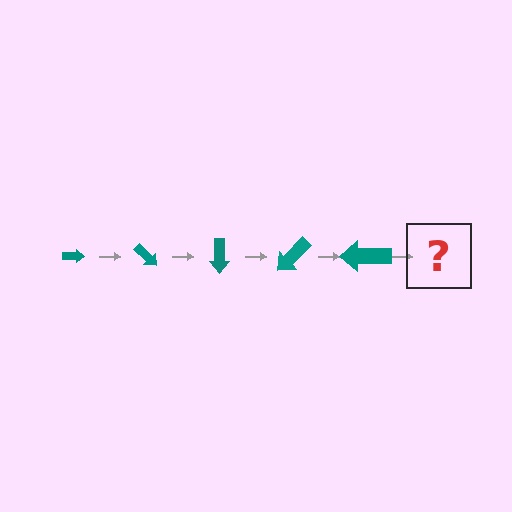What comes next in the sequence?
The next element should be an arrow, larger than the previous one and rotated 225 degrees from the start.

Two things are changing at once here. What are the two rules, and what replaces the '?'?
The two rules are that the arrow grows larger each step and it rotates 45 degrees each step. The '?' should be an arrow, larger than the previous one and rotated 225 degrees from the start.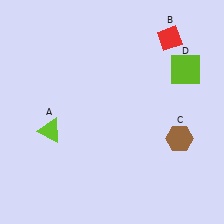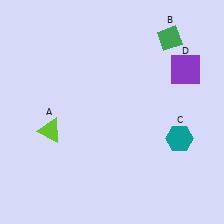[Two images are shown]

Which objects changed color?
B changed from red to green. C changed from brown to teal. D changed from lime to purple.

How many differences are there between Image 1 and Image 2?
There are 3 differences between the two images.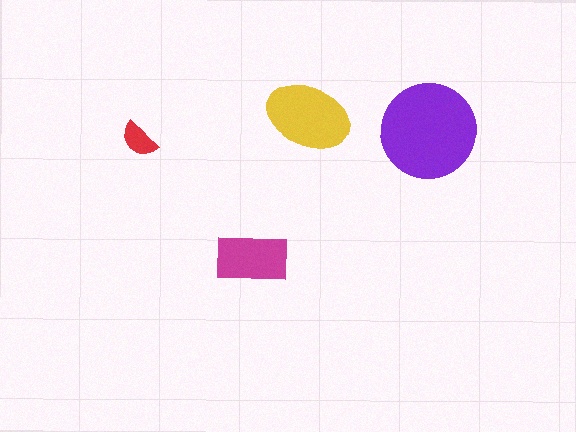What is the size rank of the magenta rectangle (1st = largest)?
3rd.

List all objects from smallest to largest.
The red semicircle, the magenta rectangle, the yellow ellipse, the purple circle.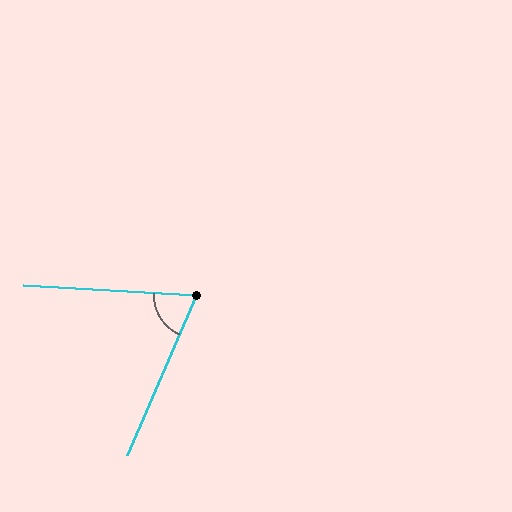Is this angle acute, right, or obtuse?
It is acute.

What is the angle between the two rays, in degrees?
Approximately 70 degrees.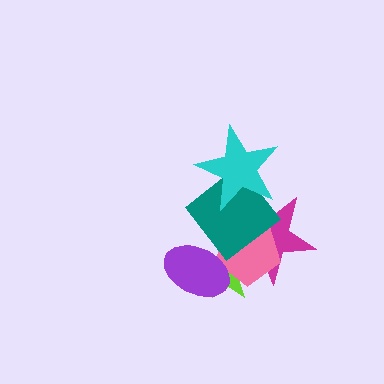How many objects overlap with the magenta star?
4 objects overlap with the magenta star.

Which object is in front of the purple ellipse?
The teal diamond is in front of the purple ellipse.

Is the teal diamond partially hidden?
Yes, it is partially covered by another shape.